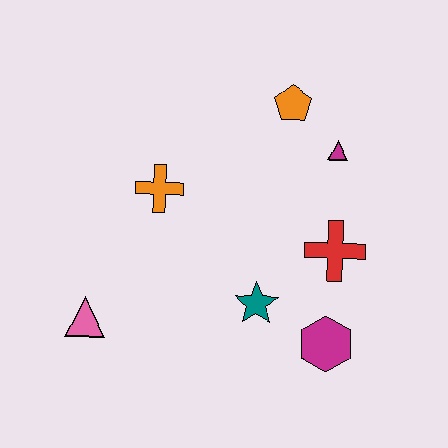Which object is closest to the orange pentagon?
The magenta triangle is closest to the orange pentagon.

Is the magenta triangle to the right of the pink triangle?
Yes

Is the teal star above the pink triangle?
Yes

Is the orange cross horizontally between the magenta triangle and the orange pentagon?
No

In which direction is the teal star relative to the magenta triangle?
The teal star is below the magenta triangle.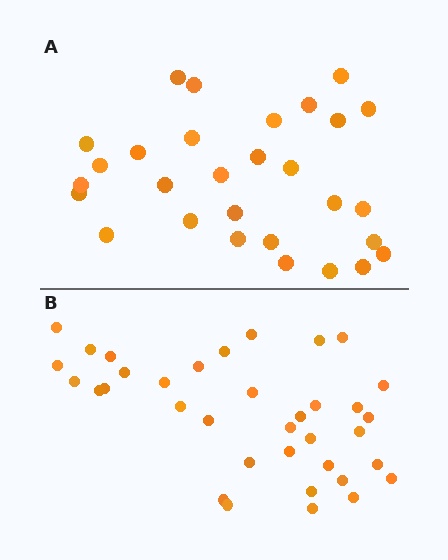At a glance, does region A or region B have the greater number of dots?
Region B (the bottom region) has more dots.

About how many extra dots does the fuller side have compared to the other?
Region B has roughly 8 or so more dots than region A.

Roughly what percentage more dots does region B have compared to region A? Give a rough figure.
About 25% more.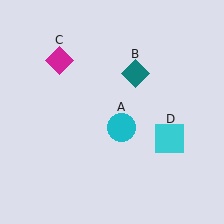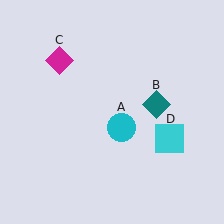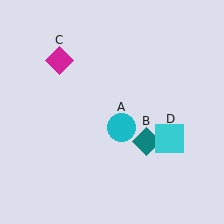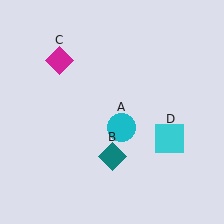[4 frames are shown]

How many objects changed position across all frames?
1 object changed position: teal diamond (object B).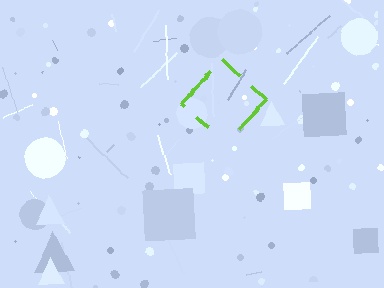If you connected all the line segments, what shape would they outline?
They would outline a diamond.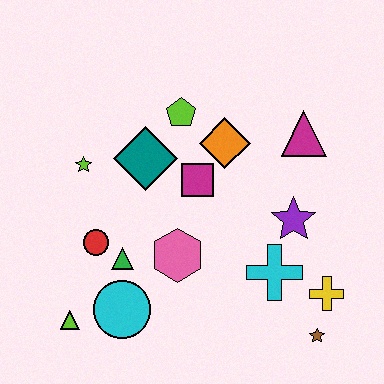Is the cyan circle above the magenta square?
No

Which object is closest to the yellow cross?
The brown star is closest to the yellow cross.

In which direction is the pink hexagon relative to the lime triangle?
The pink hexagon is to the right of the lime triangle.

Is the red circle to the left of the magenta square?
Yes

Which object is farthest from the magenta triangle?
The lime triangle is farthest from the magenta triangle.